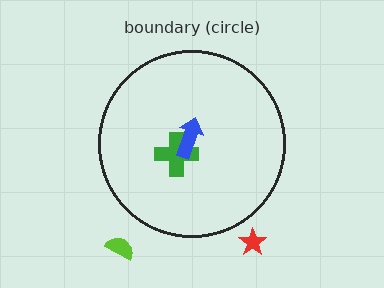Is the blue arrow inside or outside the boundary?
Inside.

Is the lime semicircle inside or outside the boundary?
Outside.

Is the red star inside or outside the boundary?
Outside.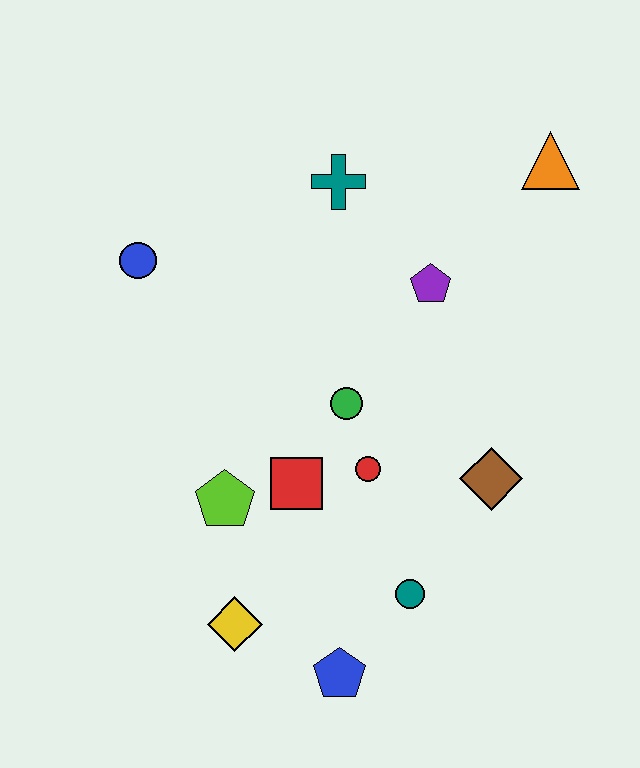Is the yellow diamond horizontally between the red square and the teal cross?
No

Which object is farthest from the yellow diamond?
The orange triangle is farthest from the yellow diamond.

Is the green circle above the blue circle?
No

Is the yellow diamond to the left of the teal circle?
Yes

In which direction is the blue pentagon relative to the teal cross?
The blue pentagon is below the teal cross.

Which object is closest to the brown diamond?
The red circle is closest to the brown diamond.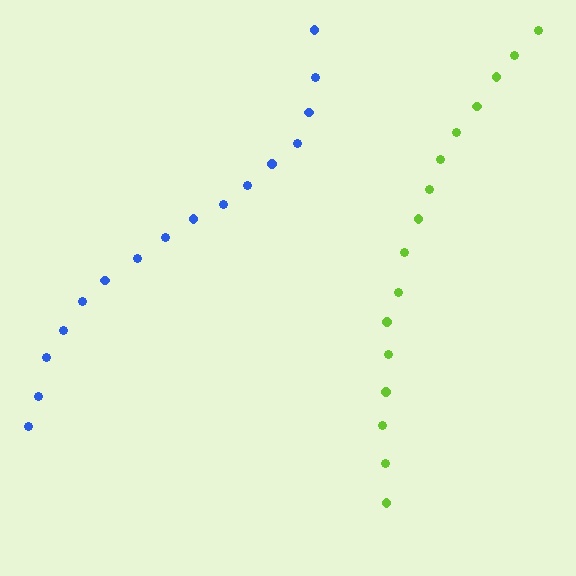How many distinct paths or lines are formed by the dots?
There are 2 distinct paths.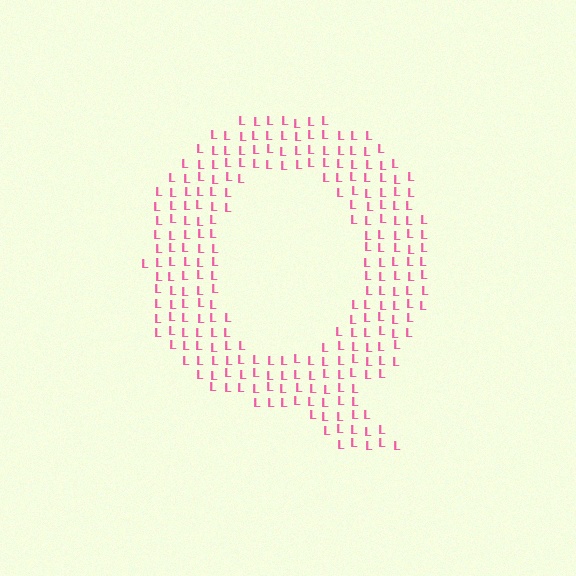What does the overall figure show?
The overall figure shows the letter Q.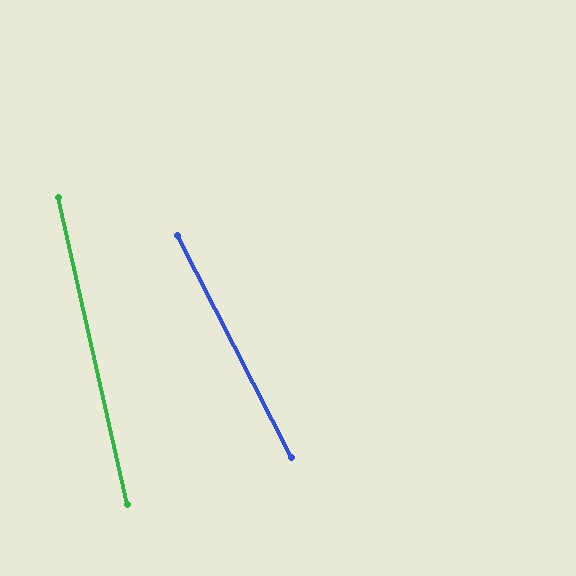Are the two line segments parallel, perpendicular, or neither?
Neither parallel nor perpendicular — they differ by about 15°.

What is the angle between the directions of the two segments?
Approximately 15 degrees.